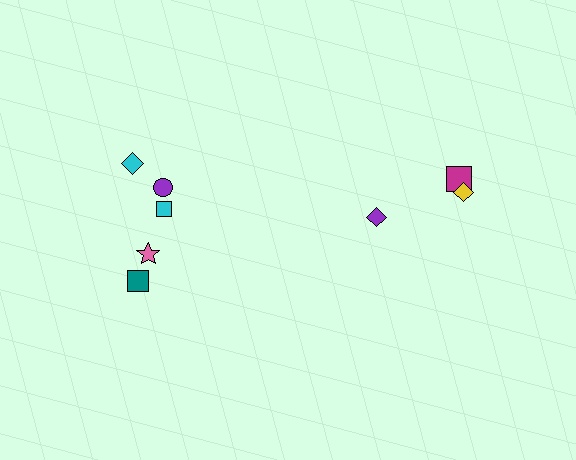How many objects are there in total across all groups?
There are 8 objects.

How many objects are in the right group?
There are 3 objects.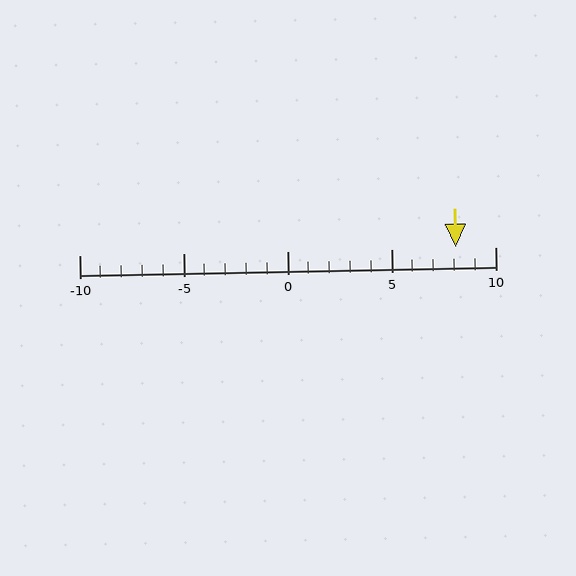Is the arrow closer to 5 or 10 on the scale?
The arrow is closer to 10.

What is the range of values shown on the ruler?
The ruler shows values from -10 to 10.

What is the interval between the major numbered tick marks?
The major tick marks are spaced 5 units apart.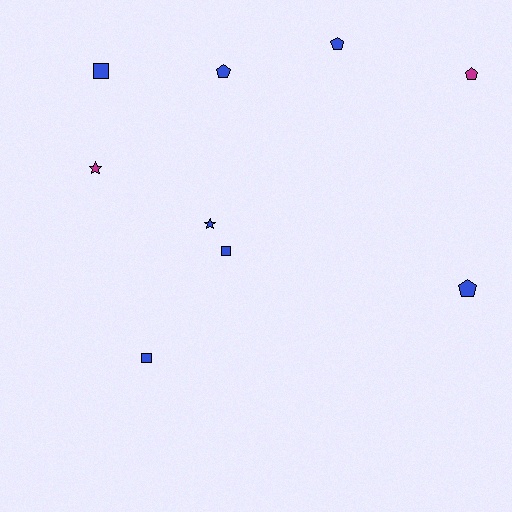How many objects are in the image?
There are 9 objects.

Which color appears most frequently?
Blue, with 7 objects.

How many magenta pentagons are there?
There is 1 magenta pentagon.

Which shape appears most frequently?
Pentagon, with 4 objects.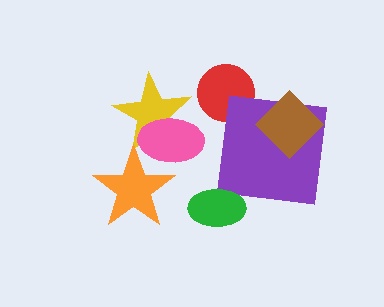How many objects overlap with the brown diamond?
1 object overlaps with the brown diamond.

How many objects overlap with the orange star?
2 objects overlap with the orange star.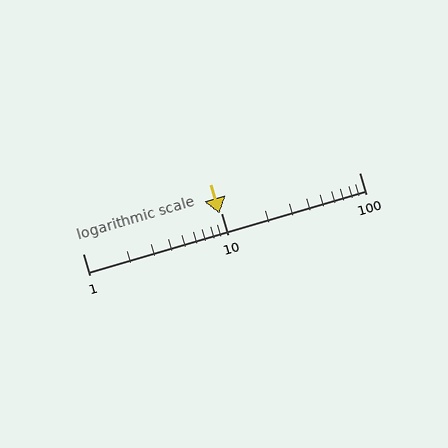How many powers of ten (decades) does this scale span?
The scale spans 2 decades, from 1 to 100.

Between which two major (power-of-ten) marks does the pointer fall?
The pointer is between 1 and 10.